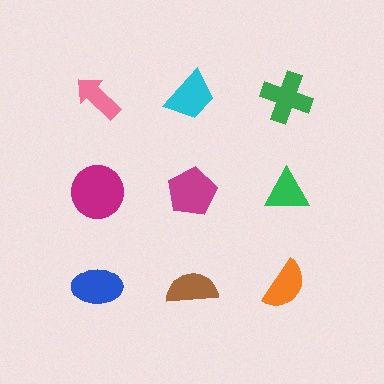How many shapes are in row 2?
3 shapes.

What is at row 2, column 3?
A green triangle.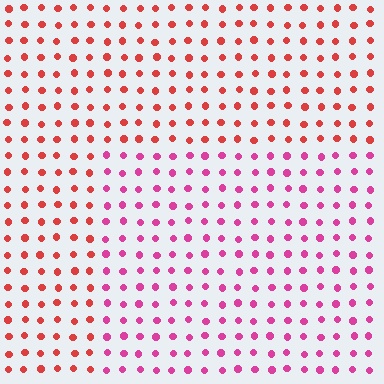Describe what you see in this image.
The image is filled with small red elements in a uniform arrangement. A rectangle-shaped region is visible where the elements are tinted to a slightly different hue, forming a subtle color boundary.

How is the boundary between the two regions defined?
The boundary is defined purely by a slight shift in hue (about 37 degrees). Spacing, size, and orientation are identical on both sides.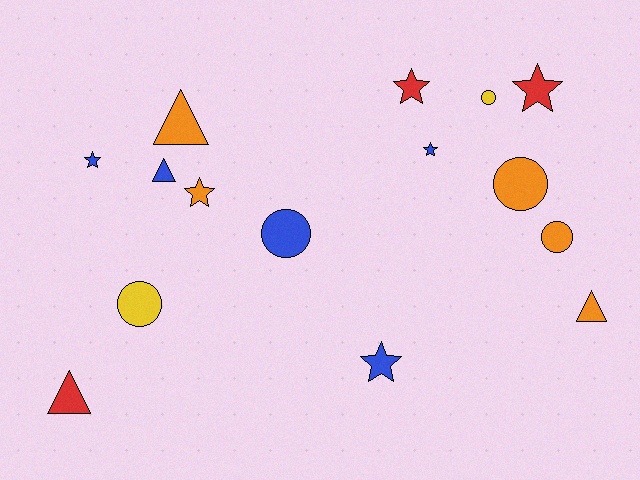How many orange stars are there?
There is 1 orange star.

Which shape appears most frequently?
Star, with 6 objects.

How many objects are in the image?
There are 15 objects.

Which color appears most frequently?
Orange, with 5 objects.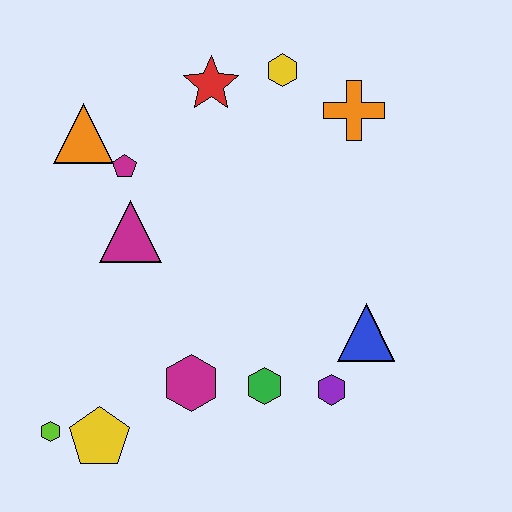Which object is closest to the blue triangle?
The purple hexagon is closest to the blue triangle.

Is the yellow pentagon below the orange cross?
Yes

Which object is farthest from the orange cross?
The lime hexagon is farthest from the orange cross.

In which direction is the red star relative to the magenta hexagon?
The red star is above the magenta hexagon.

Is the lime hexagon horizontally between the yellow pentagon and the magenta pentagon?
No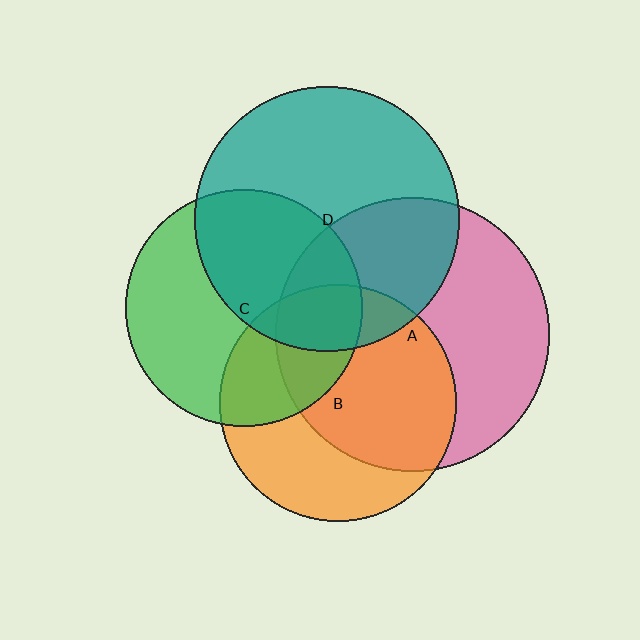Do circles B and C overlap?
Yes.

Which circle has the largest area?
Circle A (pink).